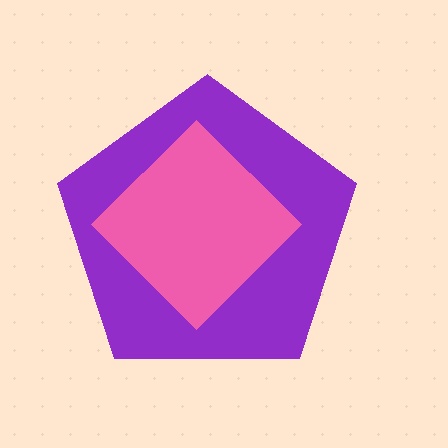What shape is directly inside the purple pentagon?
The pink diamond.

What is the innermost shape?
The pink diamond.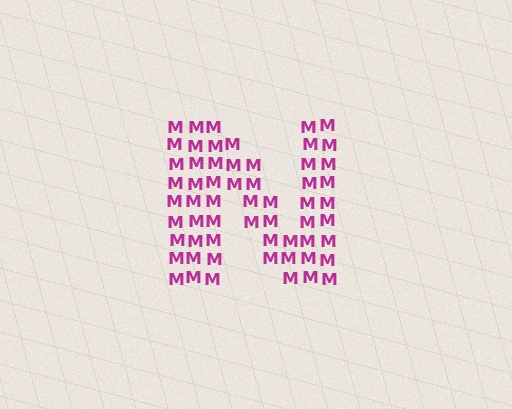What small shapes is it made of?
It is made of small letter M's.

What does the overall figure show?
The overall figure shows the letter N.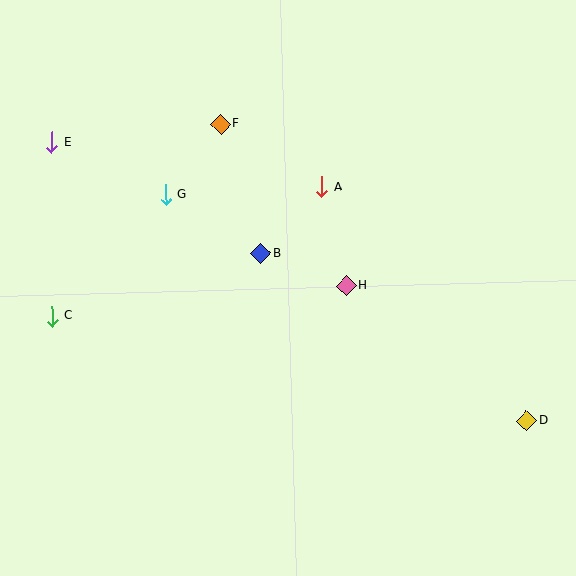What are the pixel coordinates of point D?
Point D is at (526, 421).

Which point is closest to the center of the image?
Point B at (261, 253) is closest to the center.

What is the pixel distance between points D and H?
The distance between D and H is 225 pixels.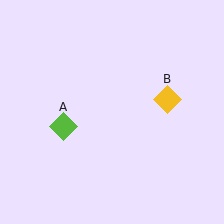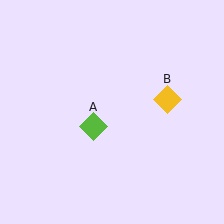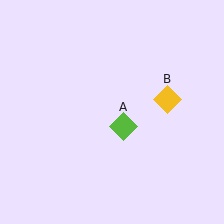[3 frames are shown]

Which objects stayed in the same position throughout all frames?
Yellow diamond (object B) remained stationary.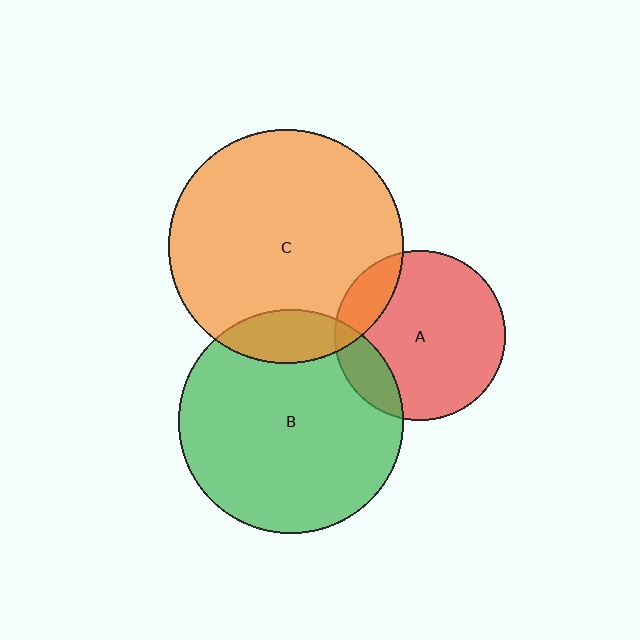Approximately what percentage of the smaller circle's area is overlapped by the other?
Approximately 15%.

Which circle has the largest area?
Circle C (orange).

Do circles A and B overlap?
Yes.